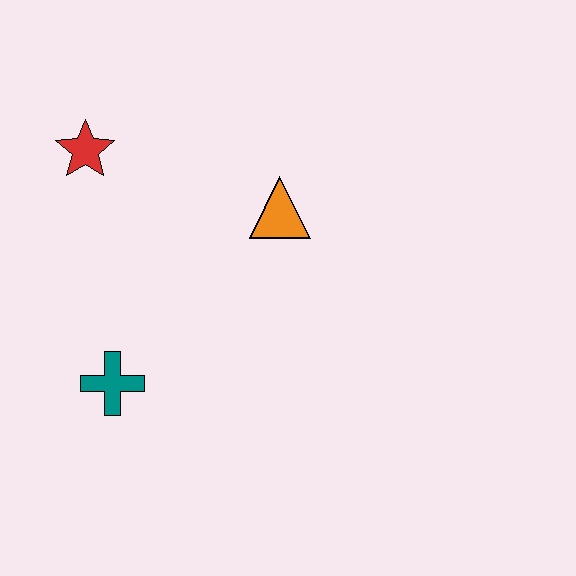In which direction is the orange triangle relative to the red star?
The orange triangle is to the right of the red star.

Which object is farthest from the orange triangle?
The teal cross is farthest from the orange triangle.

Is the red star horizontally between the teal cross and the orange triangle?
No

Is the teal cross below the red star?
Yes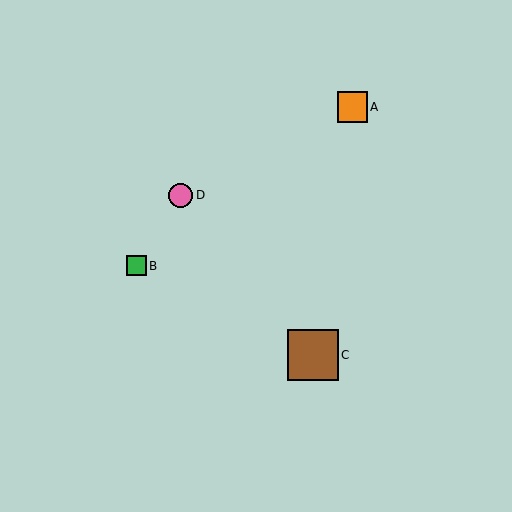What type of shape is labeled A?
Shape A is an orange square.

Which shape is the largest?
The brown square (labeled C) is the largest.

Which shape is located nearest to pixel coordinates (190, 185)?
The pink circle (labeled D) at (181, 195) is nearest to that location.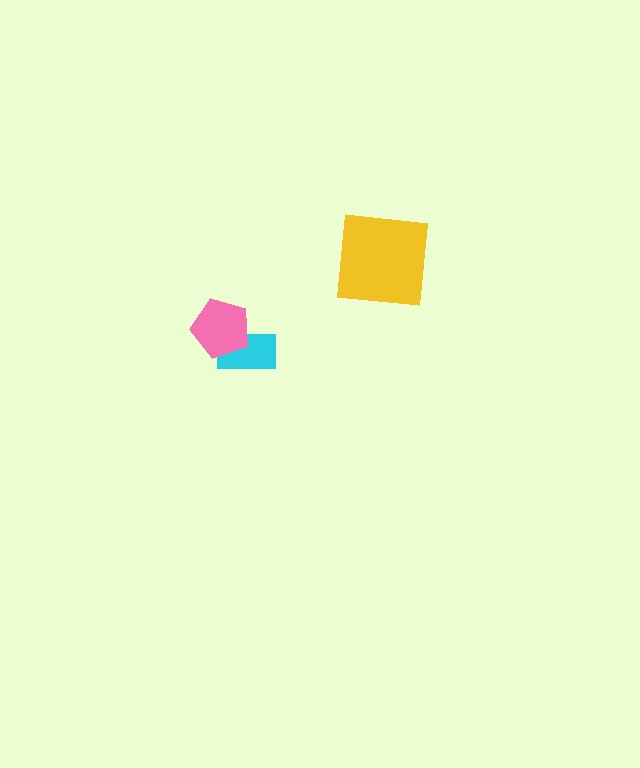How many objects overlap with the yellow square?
0 objects overlap with the yellow square.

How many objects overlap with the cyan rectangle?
1 object overlaps with the cyan rectangle.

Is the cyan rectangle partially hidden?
Yes, it is partially covered by another shape.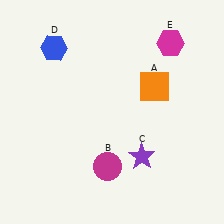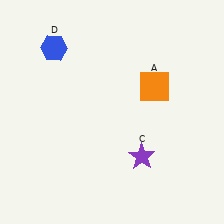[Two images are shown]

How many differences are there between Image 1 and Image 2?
There are 2 differences between the two images.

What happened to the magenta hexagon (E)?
The magenta hexagon (E) was removed in Image 2. It was in the top-right area of Image 1.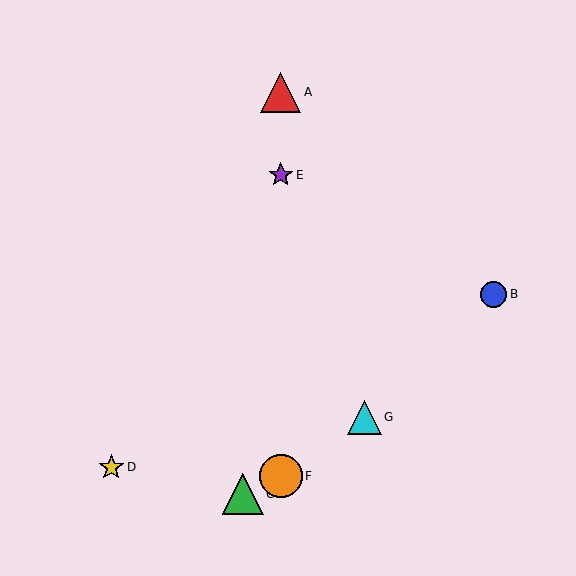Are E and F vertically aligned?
Yes, both are at x≈281.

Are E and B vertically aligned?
No, E is at x≈281 and B is at x≈493.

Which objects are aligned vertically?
Objects A, E, F are aligned vertically.